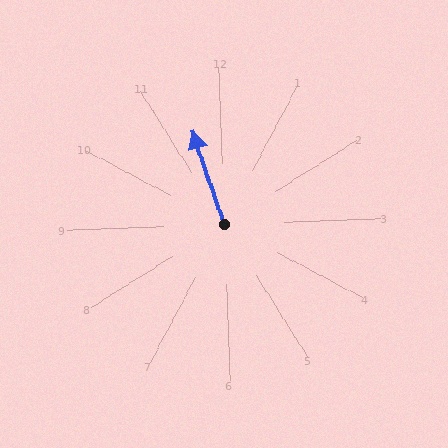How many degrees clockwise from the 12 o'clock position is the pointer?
Approximately 343 degrees.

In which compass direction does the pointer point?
North.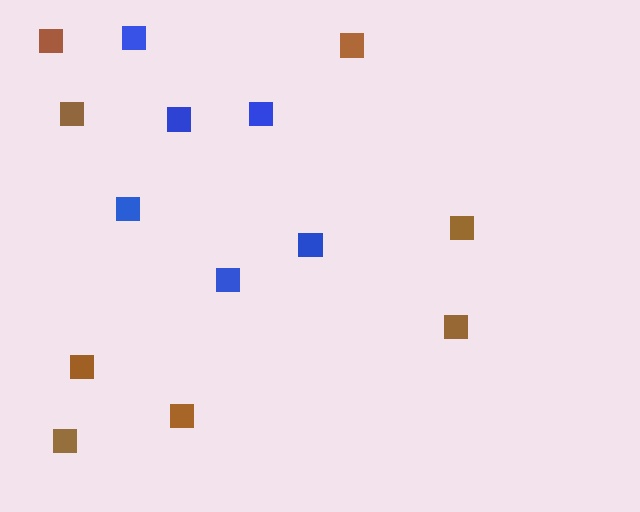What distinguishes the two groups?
There are 2 groups: one group of blue squares (6) and one group of brown squares (8).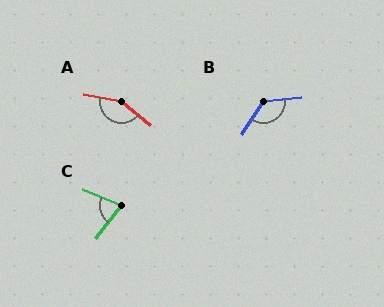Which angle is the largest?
A, at approximately 153 degrees.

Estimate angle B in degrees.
Approximately 130 degrees.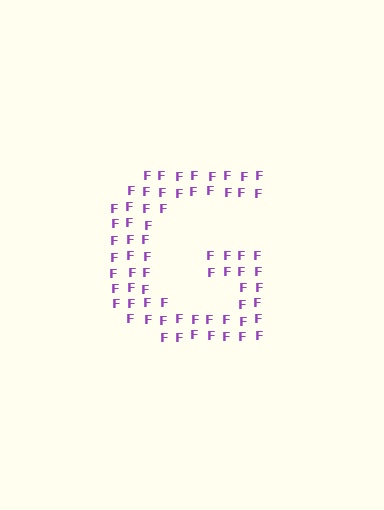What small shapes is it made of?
It is made of small letter F's.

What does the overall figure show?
The overall figure shows the letter G.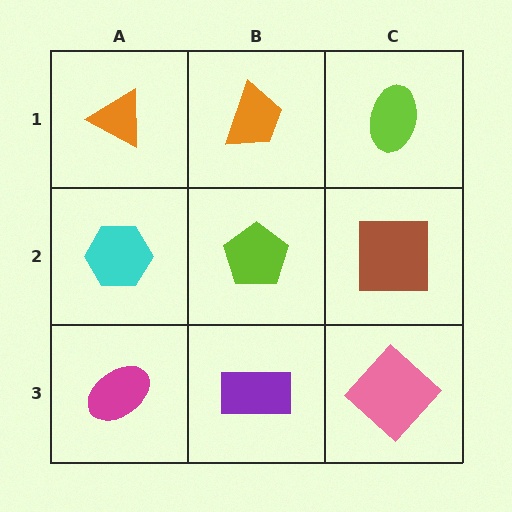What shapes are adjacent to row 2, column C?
A lime ellipse (row 1, column C), a pink diamond (row 3, column C), a lime pentagon (row 2, column B).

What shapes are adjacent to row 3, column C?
A brown square (row 2, column C), a purple rectangle (row 3, column B).